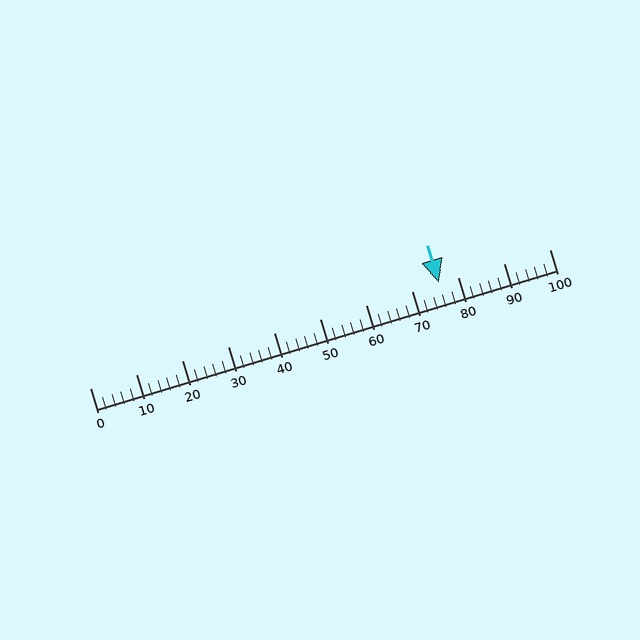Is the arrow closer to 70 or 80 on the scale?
The arrow is closer to 80.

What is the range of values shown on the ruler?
The ruler shows values from 0 to 100.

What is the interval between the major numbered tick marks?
The major tick marks are spaced 10 units apart.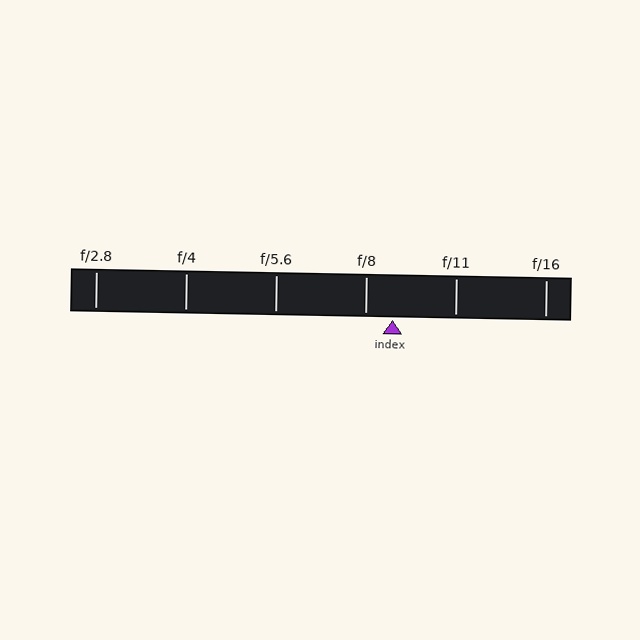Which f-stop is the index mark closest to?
The index mark is closest to f/8.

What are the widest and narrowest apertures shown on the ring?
The widest aperture shown is f/2.8 and the narrowest is f/16.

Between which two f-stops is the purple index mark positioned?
The index mark is between f/8 and f/11.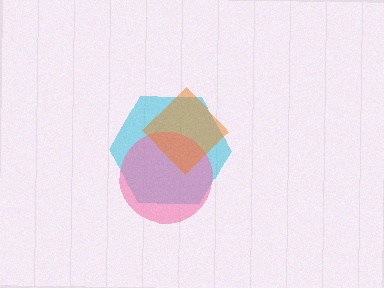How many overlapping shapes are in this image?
There are 3 overlapping shapes in the image.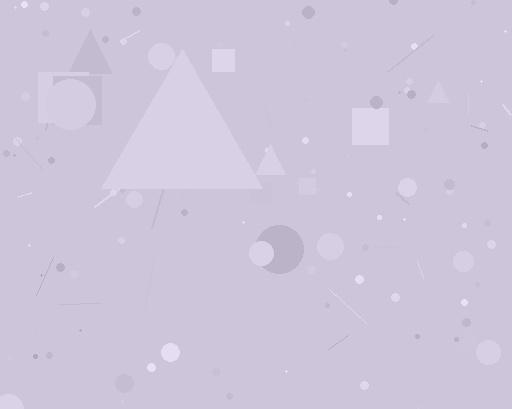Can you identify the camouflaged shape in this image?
The camouflaged shape is a triangle.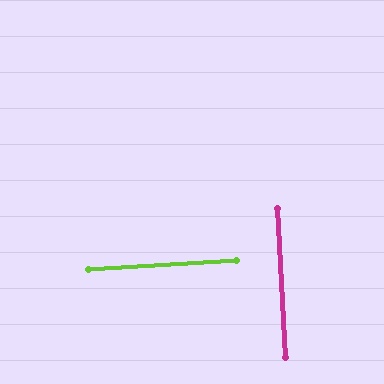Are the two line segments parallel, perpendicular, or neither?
Perpendicular — they meet at approximately 90°.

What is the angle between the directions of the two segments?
Approximately 90 degrees.